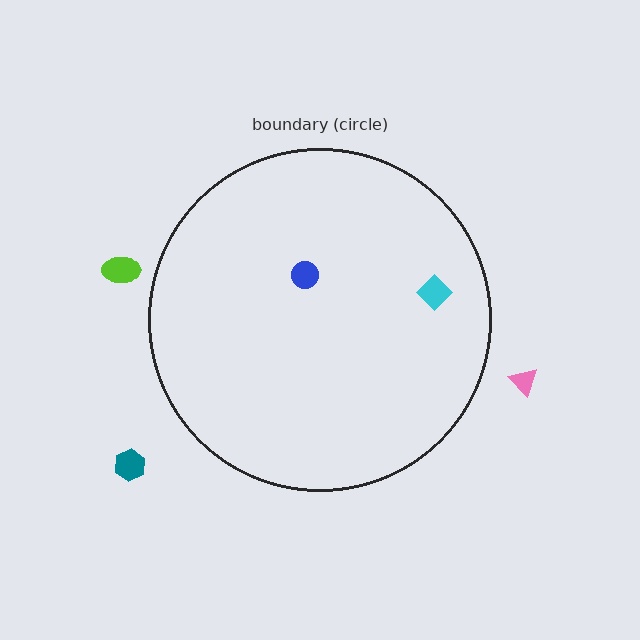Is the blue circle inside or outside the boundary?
Inside.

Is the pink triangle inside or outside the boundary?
Outside.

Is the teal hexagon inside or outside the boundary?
Outside.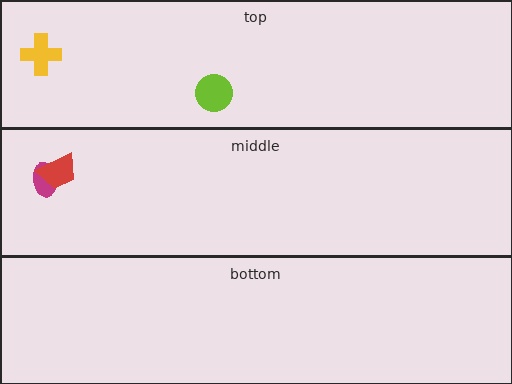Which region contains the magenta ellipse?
The middle region.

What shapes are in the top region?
The yellow cross, the lime circle.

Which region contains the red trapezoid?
The middle region.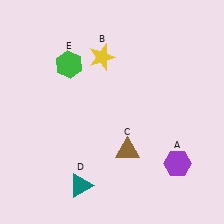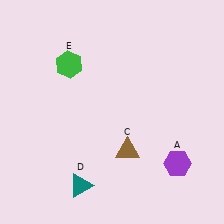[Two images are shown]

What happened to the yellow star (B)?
The yellow star (B) was removed in Image 2. It was in the top-left area of Image 1.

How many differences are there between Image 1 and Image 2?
There is 1 difference between the two images.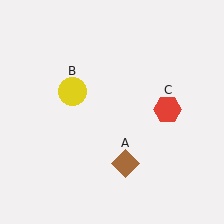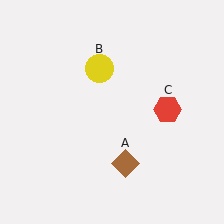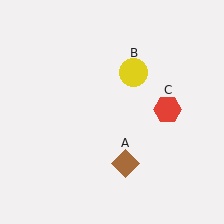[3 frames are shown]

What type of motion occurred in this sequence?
The yellow circle (object B) rotated clockwise around the center of the scene.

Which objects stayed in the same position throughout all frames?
Brown diamond (object A) and red hexagon (object C) remained stationary.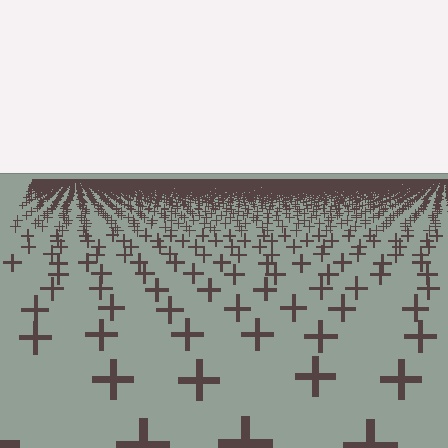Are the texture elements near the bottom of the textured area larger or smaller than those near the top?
Larger. Near the bottom, elements are closer to the viewer and appear at a bigger on-screen size.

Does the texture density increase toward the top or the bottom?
Density increases toward the top.